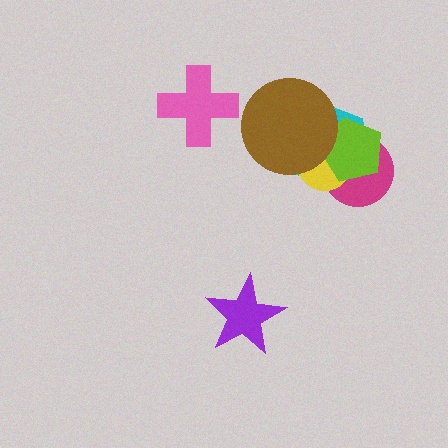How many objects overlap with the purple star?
0 objects overlap with the purple star.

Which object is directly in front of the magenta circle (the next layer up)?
The cyan hexagon is directly in front of the magenta circle.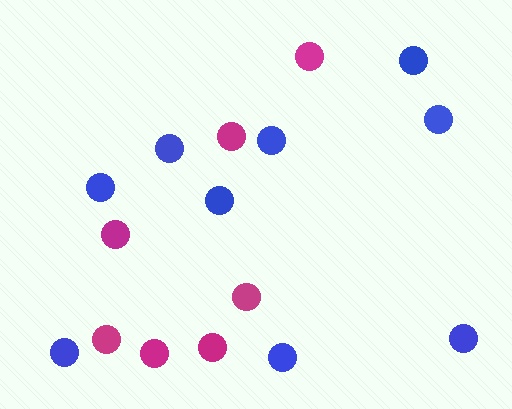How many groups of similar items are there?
There are 2 groups: one group of blue circles (9) and one group of magenta circles (7).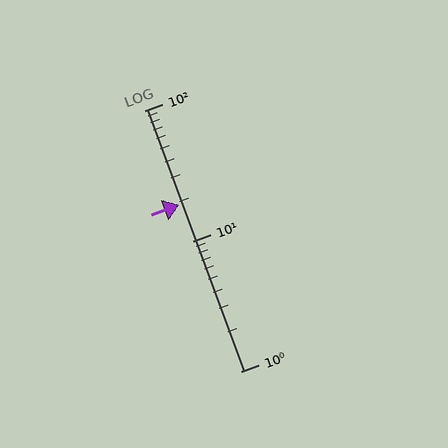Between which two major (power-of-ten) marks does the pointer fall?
The pointer is between 10 and 100.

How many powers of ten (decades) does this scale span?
The scale spans 2 decades, from 1 to 100.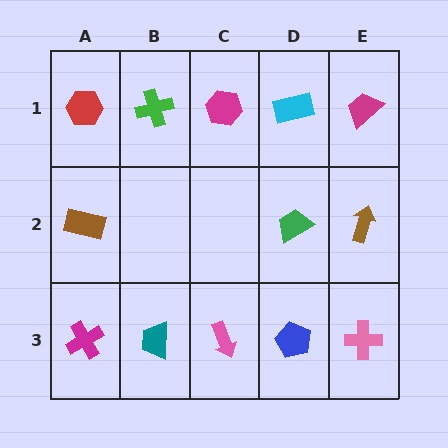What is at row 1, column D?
A cyan rectangle.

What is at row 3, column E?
A pink cross.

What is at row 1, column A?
A red hexagon.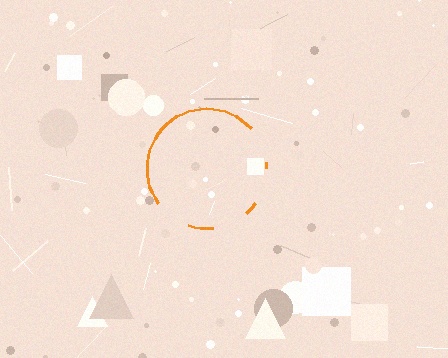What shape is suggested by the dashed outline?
The dashed outline suggests a circle.